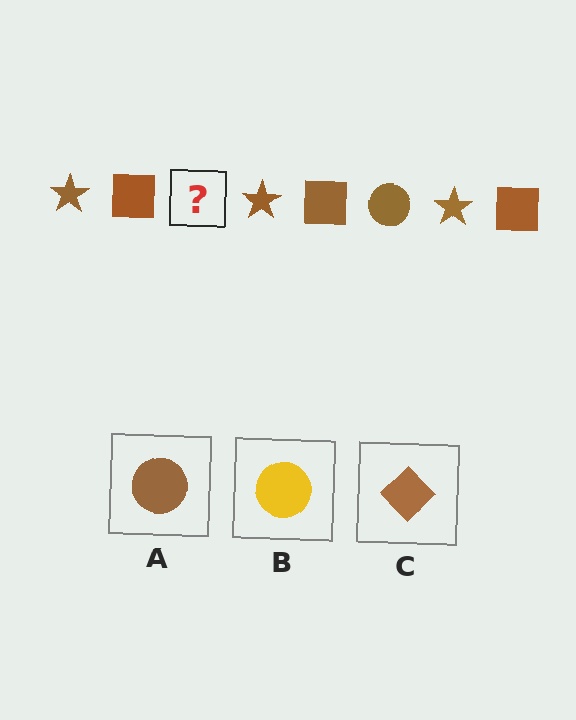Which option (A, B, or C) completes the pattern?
A.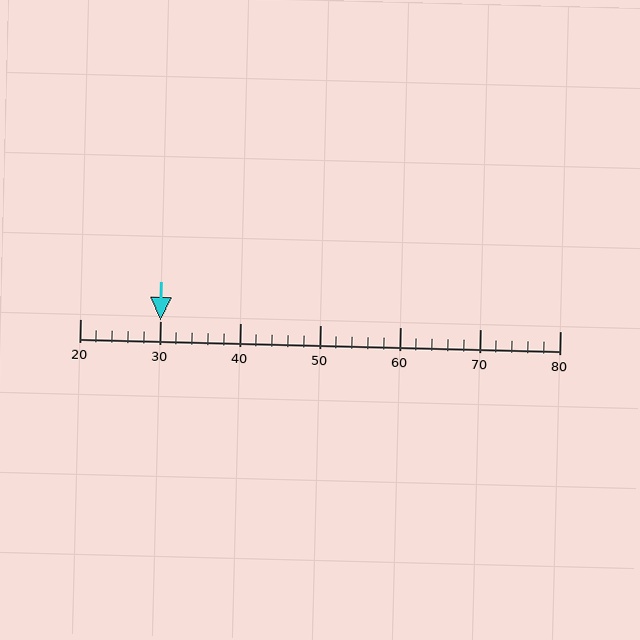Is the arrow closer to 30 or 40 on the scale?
The arrow is closer to 30.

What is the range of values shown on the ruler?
The ruler shows values from 20 to 80.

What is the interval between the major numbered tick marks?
The major tick marks are spaced 10 units apart.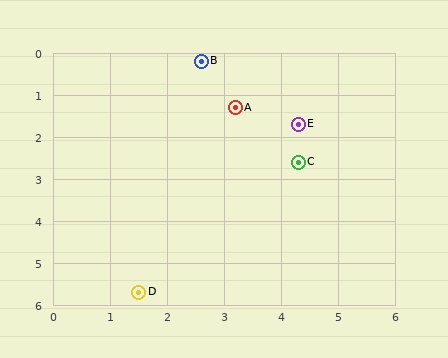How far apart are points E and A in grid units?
Points E and A are about 1.2 grid units apart.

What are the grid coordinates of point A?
Point A is at approximately (3.2, 1.3).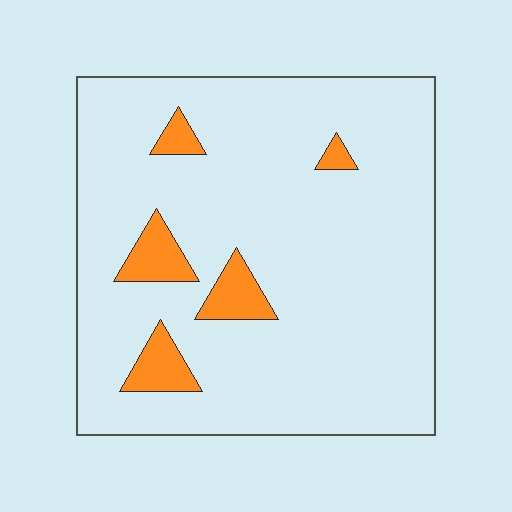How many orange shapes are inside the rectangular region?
5.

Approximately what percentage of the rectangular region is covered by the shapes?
Approximately 10%.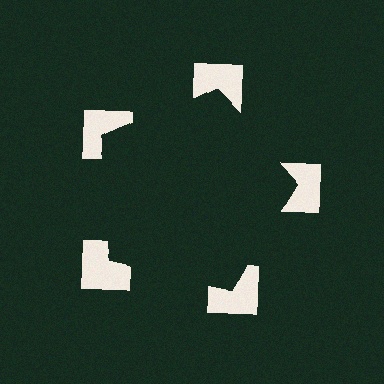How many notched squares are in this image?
There are 5 — one at each vertex of the illusory pentagon.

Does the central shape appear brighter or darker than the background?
It typically appears slightly darker than the background, even though no actual brightness change is drawn.